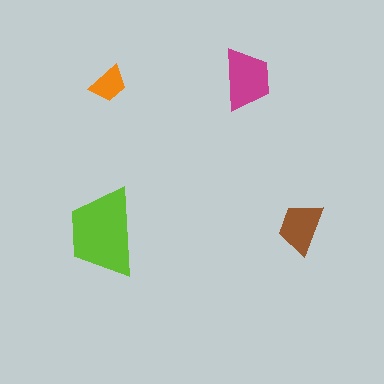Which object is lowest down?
The lime trapezoid is bottommost.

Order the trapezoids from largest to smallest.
the lime one, the magenta one, the brown one, the orange one.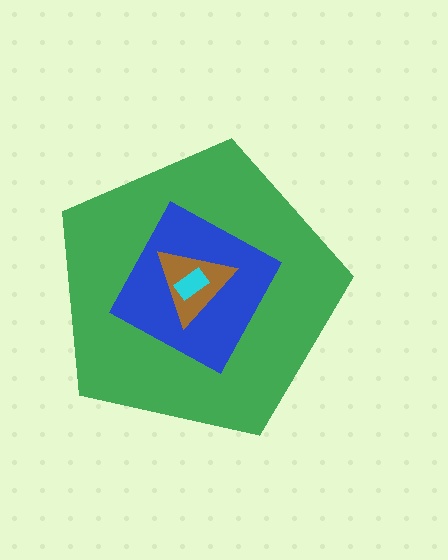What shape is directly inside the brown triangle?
The cyan rectangle.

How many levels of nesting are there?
4.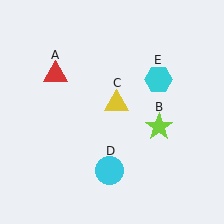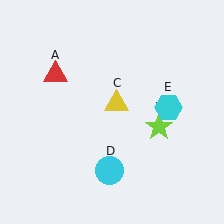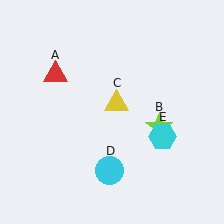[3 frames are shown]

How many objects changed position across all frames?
1 object changed position: cyan hexagon (object E).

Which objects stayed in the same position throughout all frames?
Red triangle (object A) and lime star (object B) and yellow triangle (object C) and cyan circle (object D) remained stationary.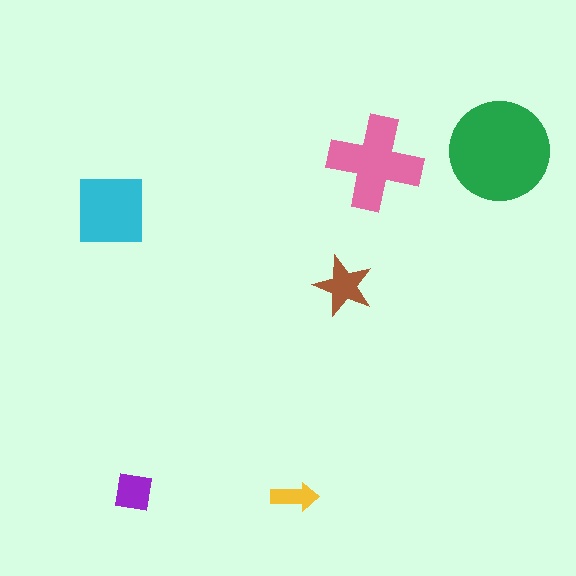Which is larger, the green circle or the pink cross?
The green circle.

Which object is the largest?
The green circle.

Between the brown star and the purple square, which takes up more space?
The brown star.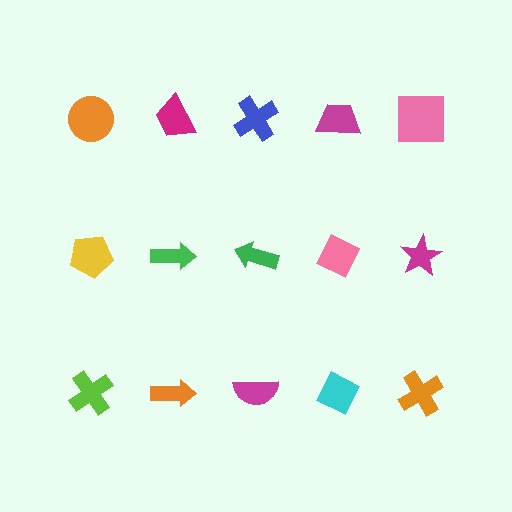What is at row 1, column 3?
A blue cross.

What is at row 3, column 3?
A magenta semicircle.